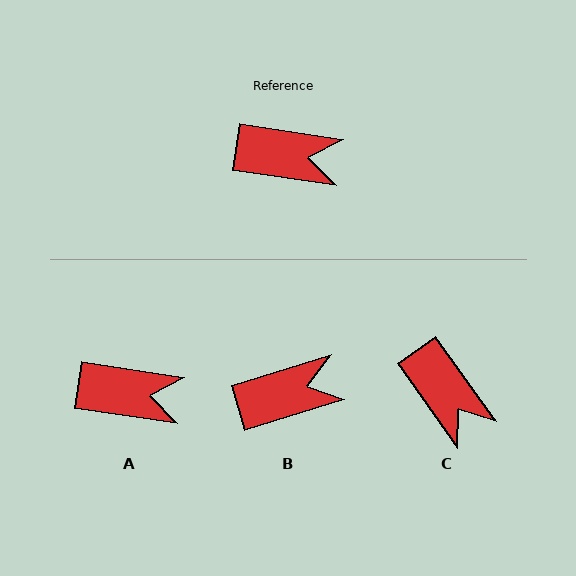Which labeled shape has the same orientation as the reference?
A.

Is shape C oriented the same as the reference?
No, it is off by about 46 degrees.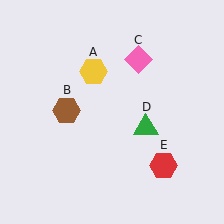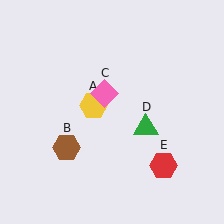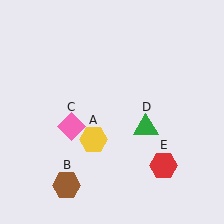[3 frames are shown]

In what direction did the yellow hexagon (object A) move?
The yellow hexagon (object A) moved down.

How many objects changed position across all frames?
3 objects changed position: yellow hexagon (object A), brown hexagon (object B), pink diamond (object C).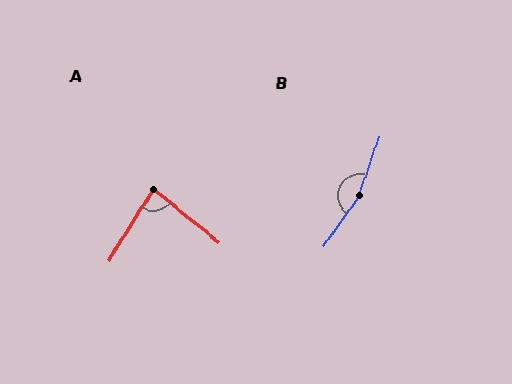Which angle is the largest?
B, at approximately 164 degrees.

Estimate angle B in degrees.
Approximately 164 degrees.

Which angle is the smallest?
A, at approximately 82 degrees.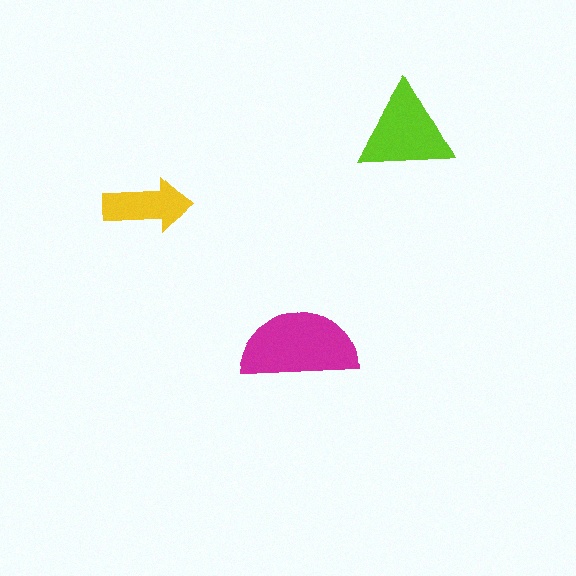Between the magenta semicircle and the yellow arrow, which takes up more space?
The magenta semicircle.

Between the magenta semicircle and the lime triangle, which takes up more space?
The magenta semicircle.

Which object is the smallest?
The yellow arrow.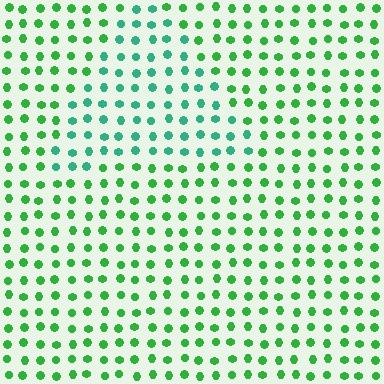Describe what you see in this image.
The image is filled with small green elements in a uniform arrangement. A triangle-shaped region is visible where the elements are tinted to a slightly different hue, forming a subtle color boundary.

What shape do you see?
I see a triangle.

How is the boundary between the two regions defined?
The boundary is defined purely by a slight shift in hue (about 33 degrees). Spacing, size, and orientation are identical on both sides.